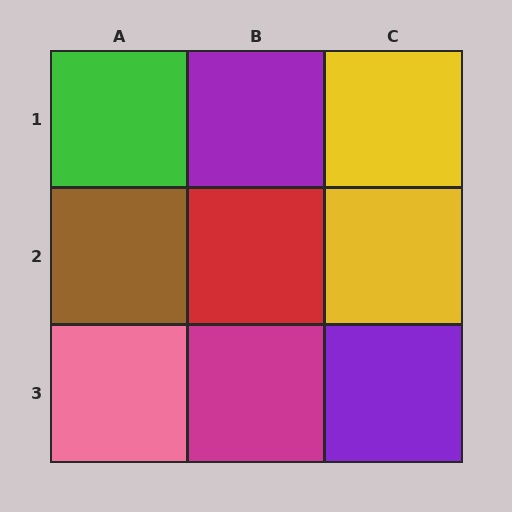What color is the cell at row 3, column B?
Magenta.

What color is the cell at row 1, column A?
Green.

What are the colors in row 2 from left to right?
Brown, red, yellow.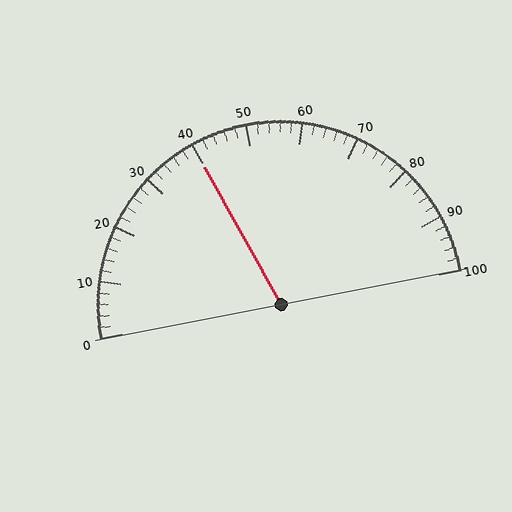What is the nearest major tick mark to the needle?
The nearest major tick mark is 40.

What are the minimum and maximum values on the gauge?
The gauge ranges from 0 to 100.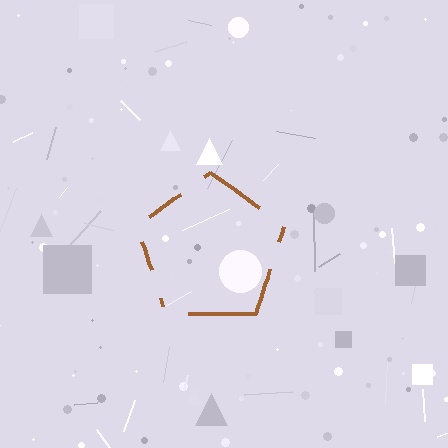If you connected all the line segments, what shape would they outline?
They would outline a pentagon.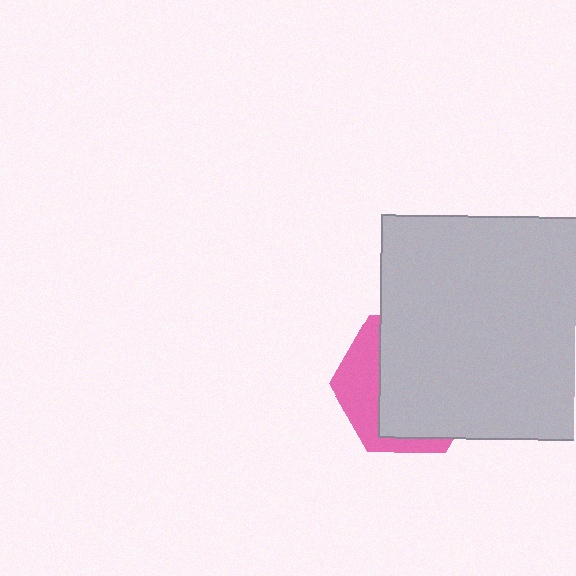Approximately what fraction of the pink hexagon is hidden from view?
Roughly 69% of the pink hexagon is hidden behind the light gray square.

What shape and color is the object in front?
The object in front is a light gray square.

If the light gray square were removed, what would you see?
You would see the complete pink hexagon.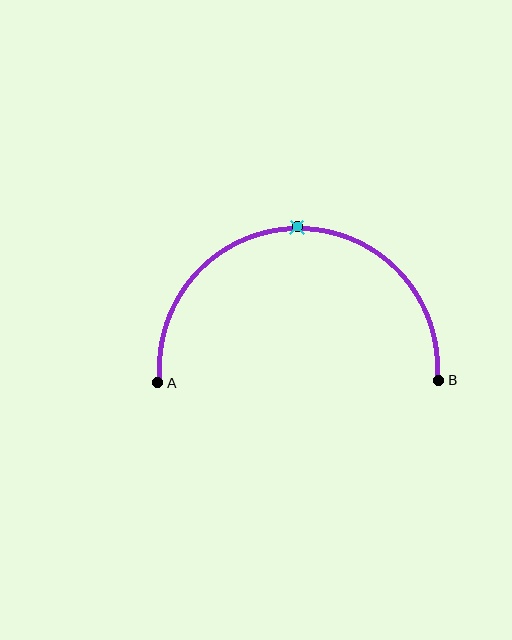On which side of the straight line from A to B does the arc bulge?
The arc bulges above the straight line connecting A and B.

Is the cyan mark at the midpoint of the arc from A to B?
Yes. The cyan mark lies on the arc at equal arc-length from both A and B — it is the arc midpoint.